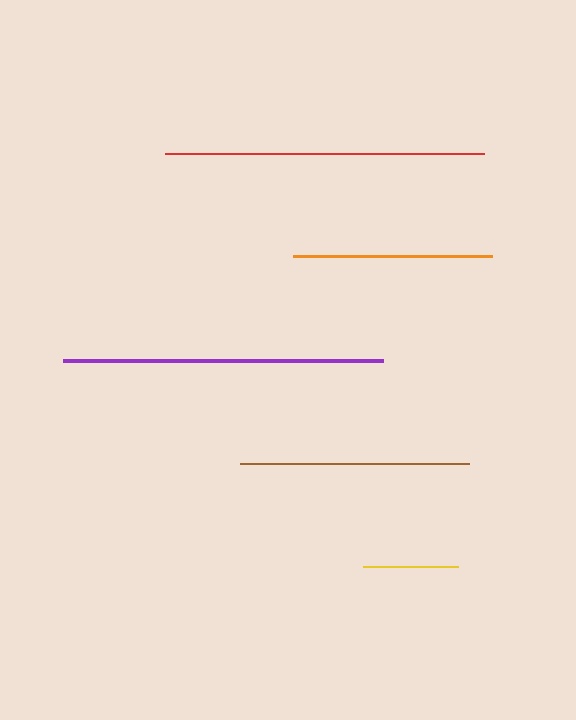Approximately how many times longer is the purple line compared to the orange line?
The purple line is approximately 1.6 times the length of the orange line.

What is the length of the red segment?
The red segment is approximately 319 pixels long.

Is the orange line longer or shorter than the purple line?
The purple line is longer than the orange line.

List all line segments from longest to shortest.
From longest to shortest: purple, red, brown, orange, yellow.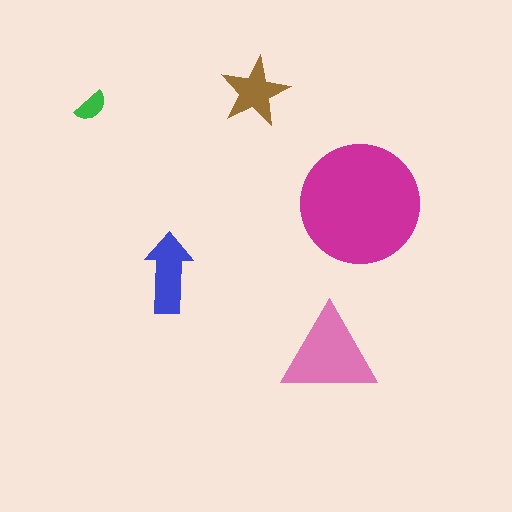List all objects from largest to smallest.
The magenta circle, the pink triangle, the blue arrow, the brown star, the green semicircle.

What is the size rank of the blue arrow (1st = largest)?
3rd.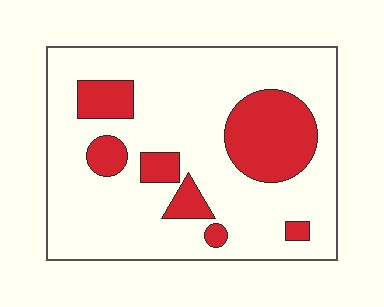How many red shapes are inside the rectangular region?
7.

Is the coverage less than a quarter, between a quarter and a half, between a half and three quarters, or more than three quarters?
Less than a quarter.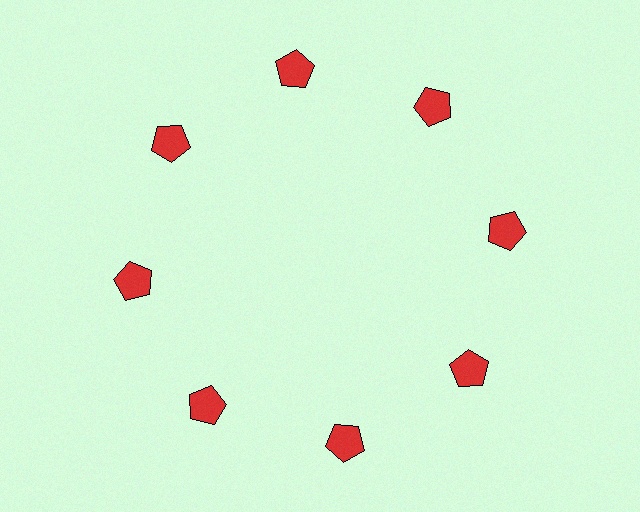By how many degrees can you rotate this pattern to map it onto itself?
The pattern maps onto itself every 45 degrees of rotation.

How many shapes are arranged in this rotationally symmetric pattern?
There are 8 shapes, arranged in 8 groups of 1.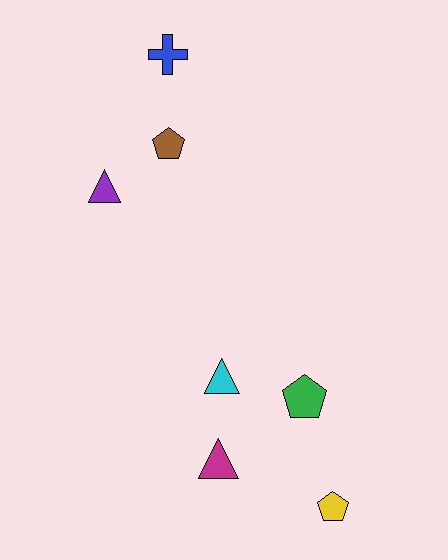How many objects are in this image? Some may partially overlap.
There are 7 objects.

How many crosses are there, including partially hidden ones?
There is 1 cross.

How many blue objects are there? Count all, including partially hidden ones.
There is 1 blue object.